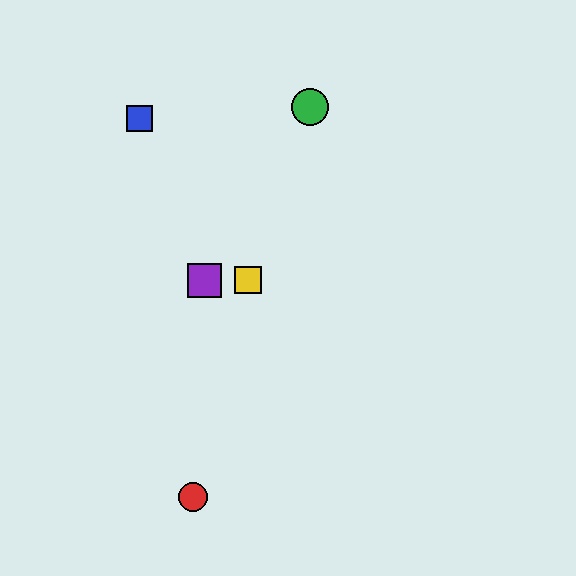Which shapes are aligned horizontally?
The yellow square, the purple square are aligned horizontally.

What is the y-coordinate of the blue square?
The blue square is at y≈118.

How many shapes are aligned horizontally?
2 shapes (the yellow square, the purple square) are aligned horizontally.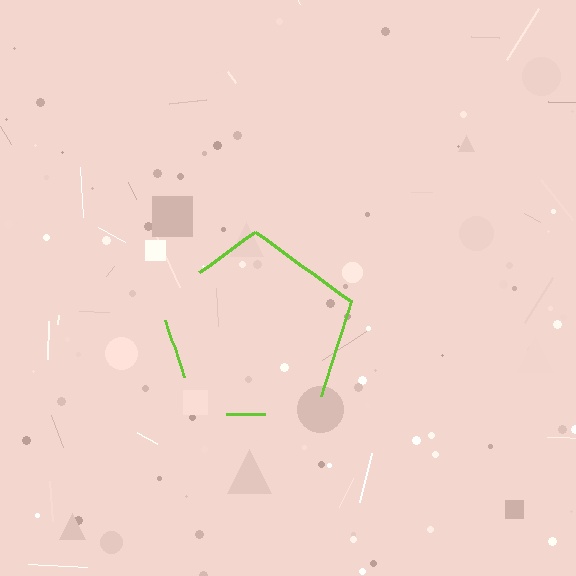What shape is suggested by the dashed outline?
The dashed outline suggests a pentagon.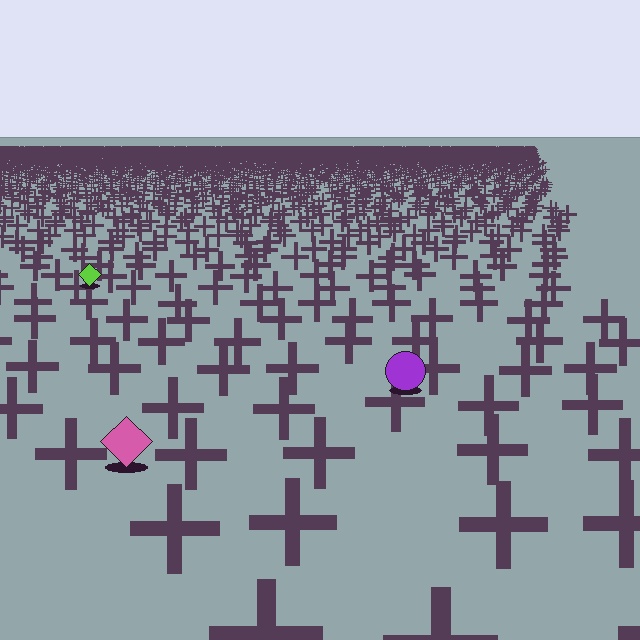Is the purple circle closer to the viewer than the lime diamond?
Yes. The purple circle is closer — you can tell from the texture gradient: the ground texture is coarser near it.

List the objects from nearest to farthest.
From nearest to farthest: the pink diamond, the purple circle, the lime diamond.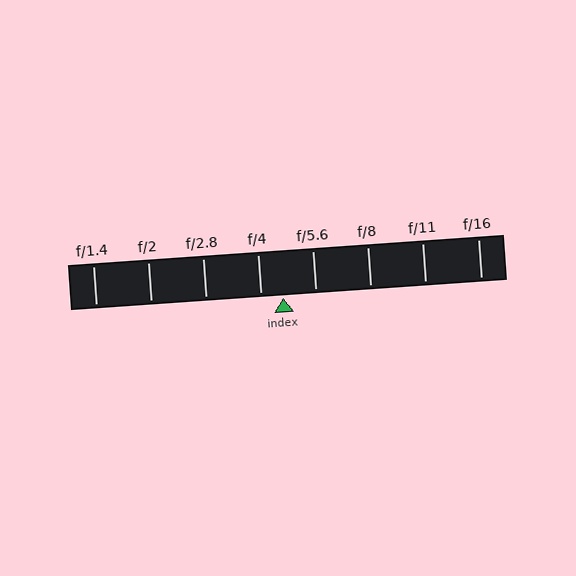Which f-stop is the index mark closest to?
The index mark is closest to f/4.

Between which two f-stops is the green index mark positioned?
The index mark is between f/4 and f/5.6.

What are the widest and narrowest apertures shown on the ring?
The widest aperture shown is f/1.4 and the narrowest is f/16.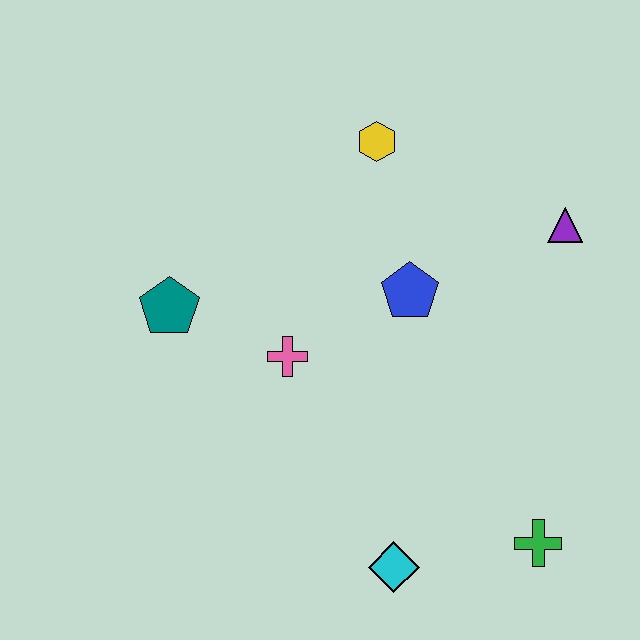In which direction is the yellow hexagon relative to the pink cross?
The yellow hexagon is above the pink cross.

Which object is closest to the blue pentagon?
The pink cross is closest to the blue pentagon.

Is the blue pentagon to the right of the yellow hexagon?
Yes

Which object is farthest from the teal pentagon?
The green cross is farthest from the teal pentagon.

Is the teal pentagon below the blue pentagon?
Yes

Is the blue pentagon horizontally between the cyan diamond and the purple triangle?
Yes